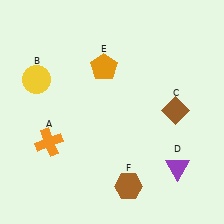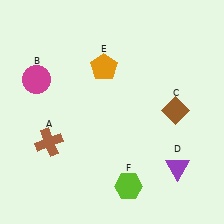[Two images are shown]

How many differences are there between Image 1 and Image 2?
There are 3 differences between the two images.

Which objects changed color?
A changed from orange to brown. B changed from yellow to magenta. F changed from brown to lime.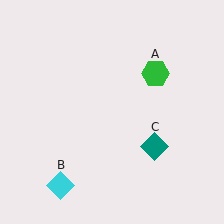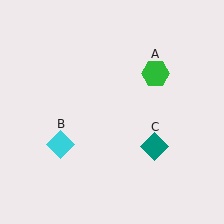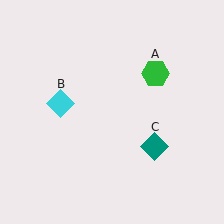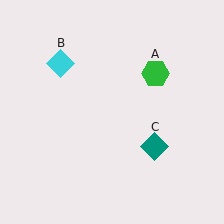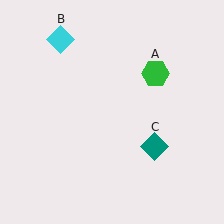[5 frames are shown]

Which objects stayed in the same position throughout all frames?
Green hexagon (object A) and teal diamond (object C) remained stationary.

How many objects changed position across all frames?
1 object changed position: cyan diamond (object B).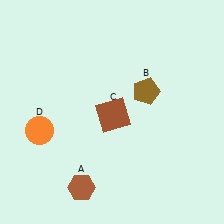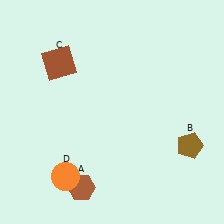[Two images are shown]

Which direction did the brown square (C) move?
The brown square (C) moved left.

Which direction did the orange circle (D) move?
The orange circle (D) moved down.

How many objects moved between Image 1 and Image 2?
3 objects moved between the two images.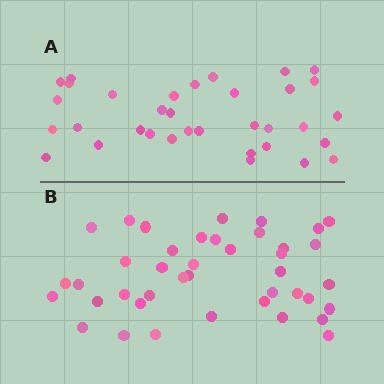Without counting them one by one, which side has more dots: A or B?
Region B (the bottom region) has more dots.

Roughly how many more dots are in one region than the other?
Region B has roughly 8 or so more dots than region A.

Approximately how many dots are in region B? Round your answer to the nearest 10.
About 40 dots. (The exact count is 41, which rounds to 40.)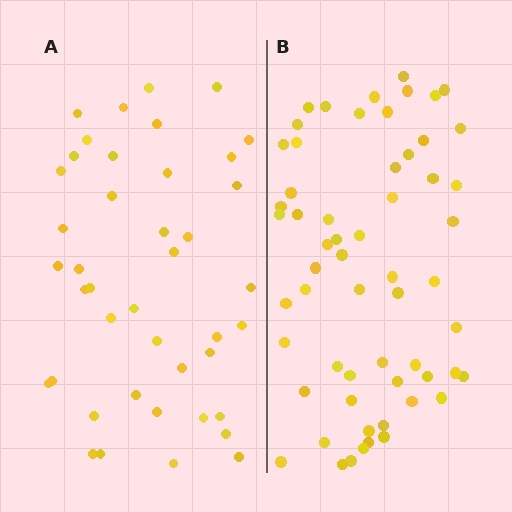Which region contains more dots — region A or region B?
Region B (the right region) has more dots.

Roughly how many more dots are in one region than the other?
Region B has approximately 15 more dots than region A.